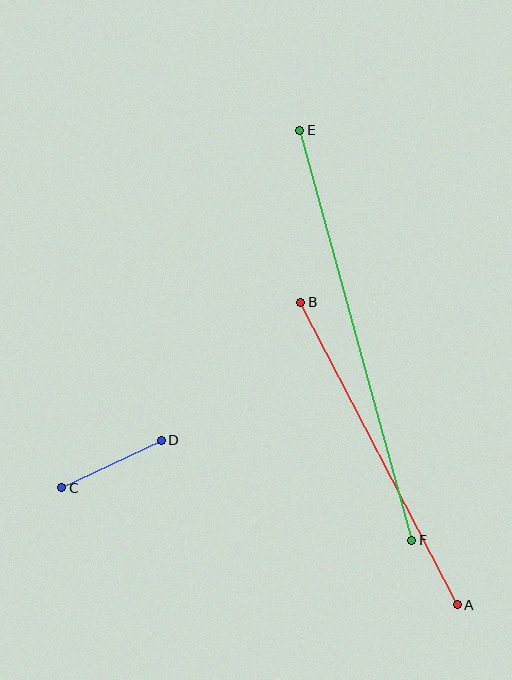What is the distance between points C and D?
The distance is approximately 110 pixels.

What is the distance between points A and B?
The distance is approximately 341 pixels.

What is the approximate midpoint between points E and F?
The midpoint is at approximately (356, 335) pixels.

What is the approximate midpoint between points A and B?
The midpoint is at approximately (379, 453) pixels.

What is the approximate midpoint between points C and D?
The midpoint is at approximately (112, 464) pixels.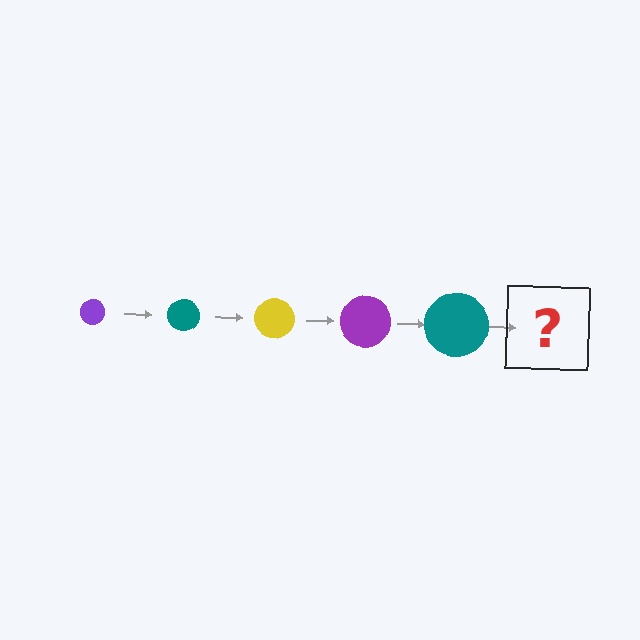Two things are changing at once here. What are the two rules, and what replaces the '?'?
The two rules are that the circle grows larger each step and the color cycles through purple, teal, and yellow. The '?' should be a yellow circle, larger than the previous one.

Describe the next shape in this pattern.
It should be a yellow circle, larger than the previous one.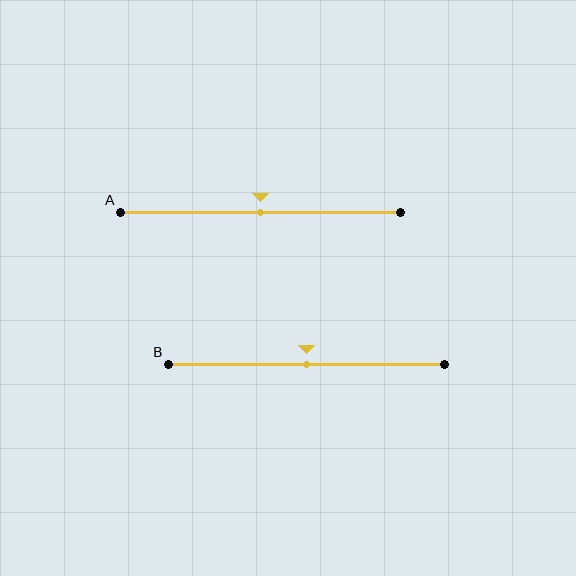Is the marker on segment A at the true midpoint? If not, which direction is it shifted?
Yes, the marker on segment A is at the true midpoint.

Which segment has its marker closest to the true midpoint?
Segment A has its marker closest to the true midpoint.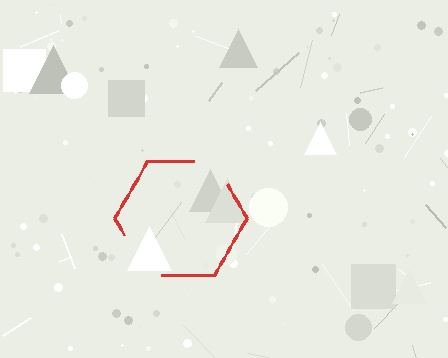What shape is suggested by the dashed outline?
The dashed outline suggests a hexagon.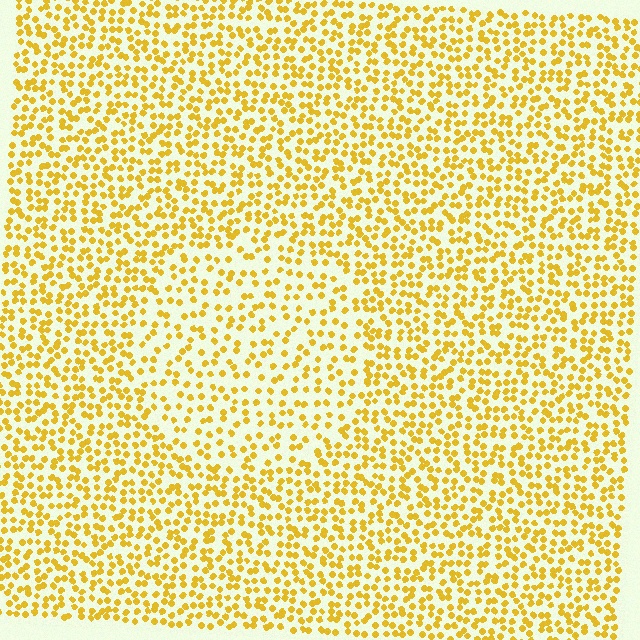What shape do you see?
I see a circle.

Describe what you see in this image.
The image contains small yellow elements arranged at two different densities. A circle-shaped region is visible where the elements are less densely packed than the surrounding area.